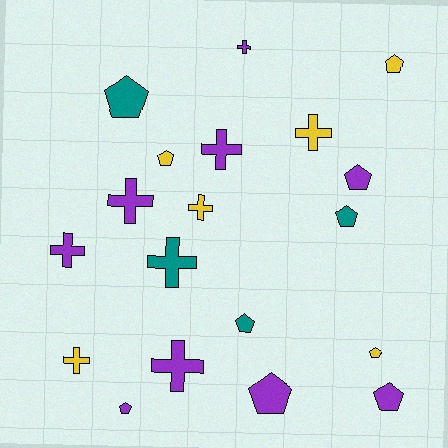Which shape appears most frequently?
Pentagon, with 10 objects.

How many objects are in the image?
There are 19 objects.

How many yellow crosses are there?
There are 3 yellow crosses.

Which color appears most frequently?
Purple, with 9 objects.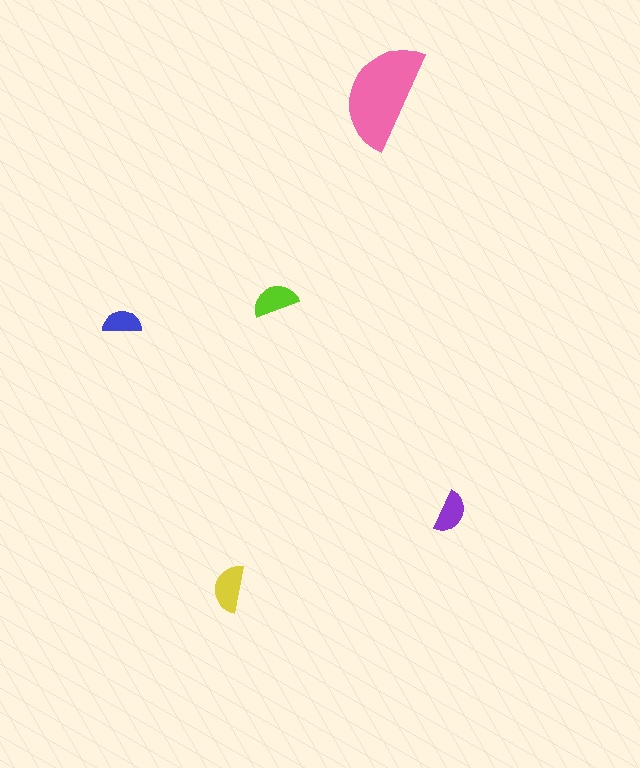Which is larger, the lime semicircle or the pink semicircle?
The pink one.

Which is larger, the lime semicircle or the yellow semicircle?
The yellow one.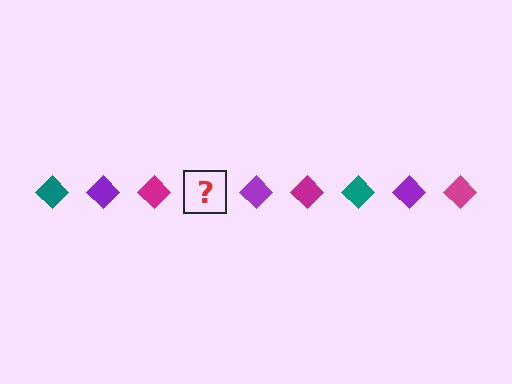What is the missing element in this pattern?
The missing element is a teal diamond.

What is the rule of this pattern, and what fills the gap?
The rule is that the pattern cycles through teal, purple, magenta diamonds. The gap should be filled with a teal diamond.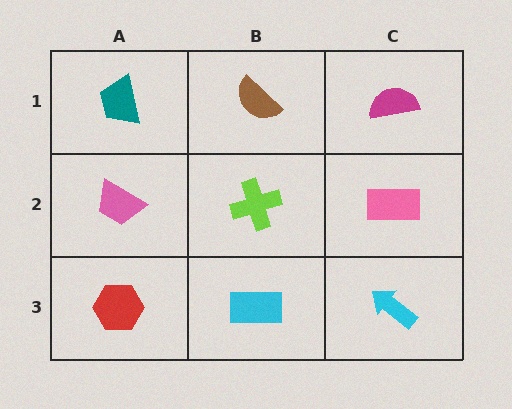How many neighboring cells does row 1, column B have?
3.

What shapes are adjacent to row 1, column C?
A pink rectangle (row 2, column C), a brown semicircle (row 1, column B).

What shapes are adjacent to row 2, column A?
A teal trapezoid (row 1, column A), a red hexagon (row 3, column A), a lime cross (row 2, column B).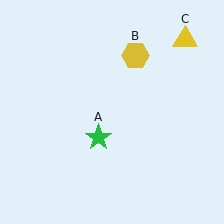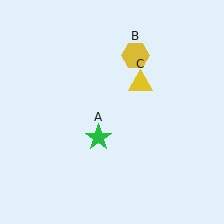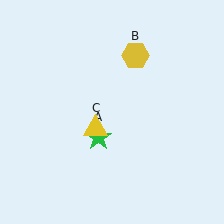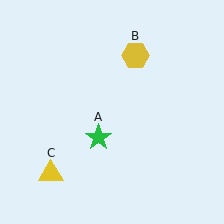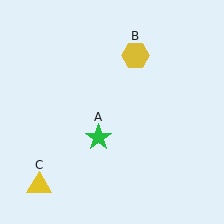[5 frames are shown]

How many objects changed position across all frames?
1 object changed position: yellow triangle (object C).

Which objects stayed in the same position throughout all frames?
Green star (object A) and yellow hexagon (object B) remained stationary.